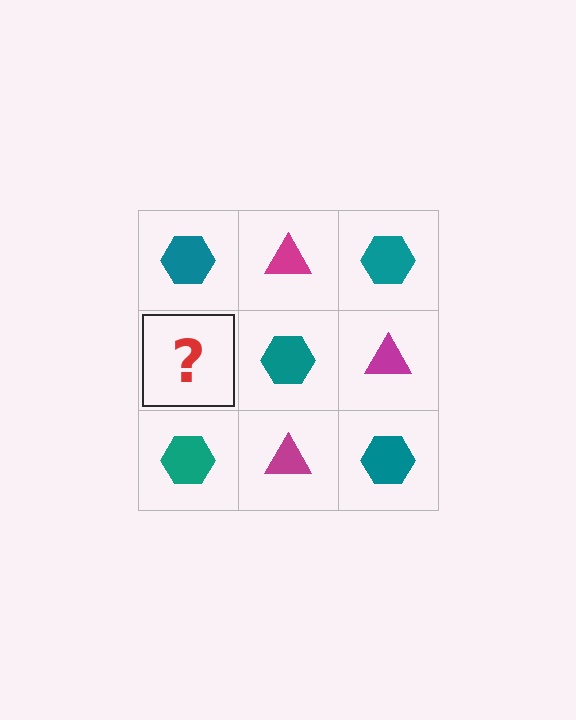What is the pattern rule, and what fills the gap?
The rule is that it alternates teal hexagon and magenta triangle in a checkerboard pattern. The gap should be filled with a magenta triangle.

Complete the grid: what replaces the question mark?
The question mark should be replaced with a magenta triangle.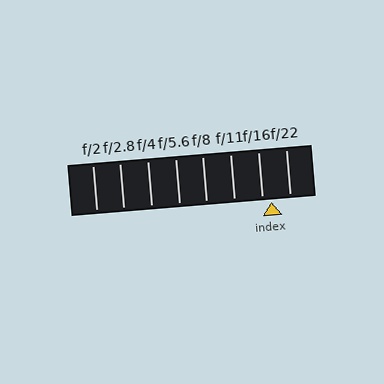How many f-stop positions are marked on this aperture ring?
There are 8 f-stop positions marked.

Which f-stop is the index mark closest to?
The index mark is closest to f/16.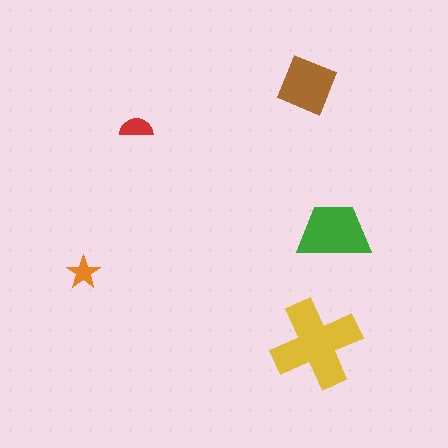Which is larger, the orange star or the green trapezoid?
The green trapezoid.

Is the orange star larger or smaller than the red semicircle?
Smaller.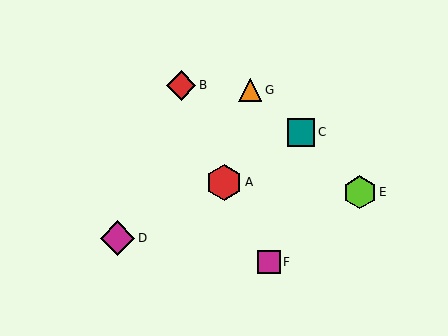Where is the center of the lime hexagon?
The center of the lime hexagon is at (360, 192).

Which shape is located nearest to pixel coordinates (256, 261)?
The magenta square (labeled F) at (269, 262) is nearest to that location.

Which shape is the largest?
The red hexagon (labeled A) is the largest.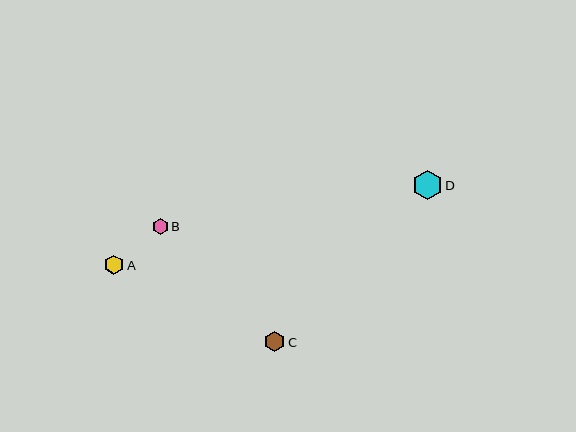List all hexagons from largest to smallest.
From largest to smallest: D, C, A, B.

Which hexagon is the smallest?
Hexagon B is the smallest with a size of approximately 16 pixels.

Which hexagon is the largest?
Hexagon D is the largest with a size of approximately 30 pixels.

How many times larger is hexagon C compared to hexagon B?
Hexagon C is approximately 1.3 times the size of hexagon B.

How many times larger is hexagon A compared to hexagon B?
Hexagon A is approximately 1.2 times the size of hexagon B.